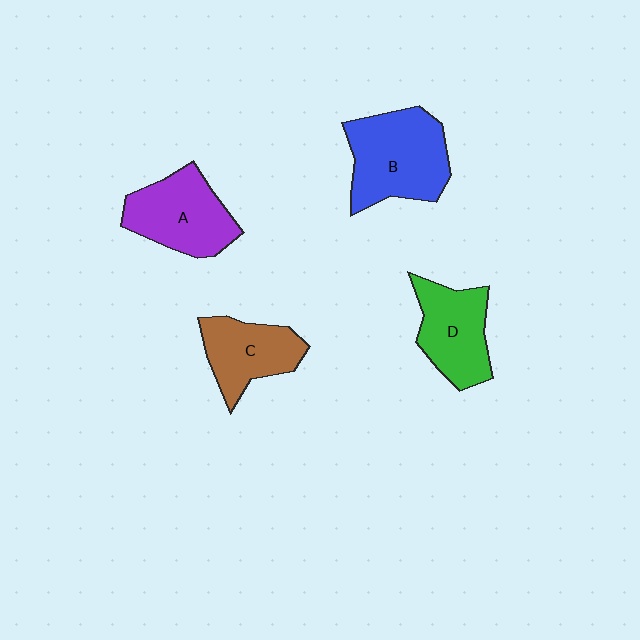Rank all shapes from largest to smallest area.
From largest to smallest: B (blue), A (purple), D (green), C (brown).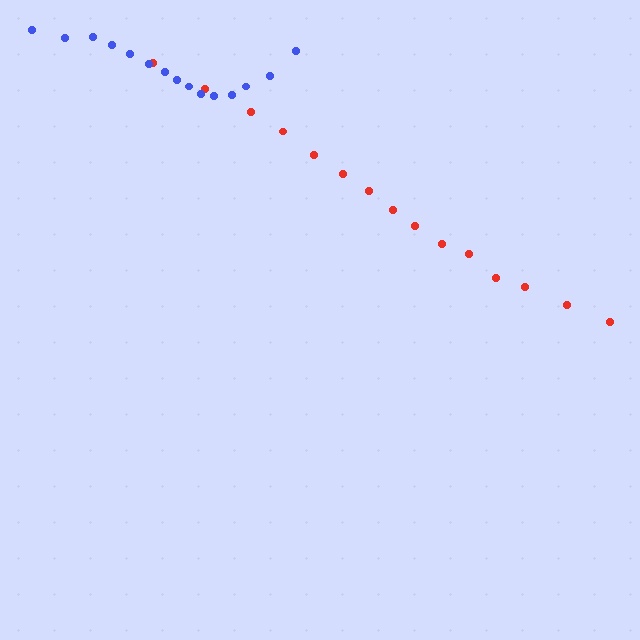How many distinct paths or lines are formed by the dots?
There are 2 distinct paths.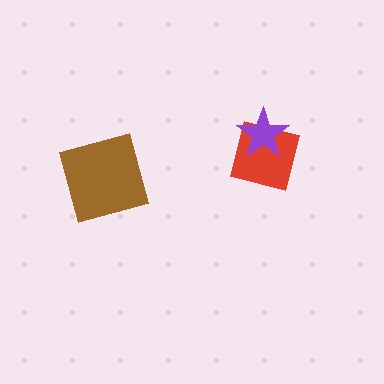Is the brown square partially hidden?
No, no other shape covers it.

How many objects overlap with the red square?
1 object overlaps with the red square.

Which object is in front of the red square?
The purple star is in front of the red square.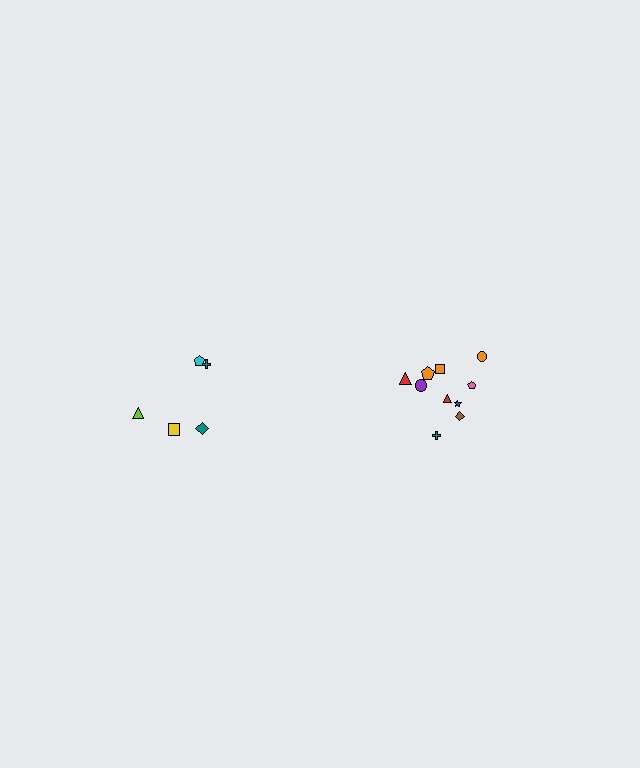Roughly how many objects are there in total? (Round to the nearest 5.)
Roughly 15 objects in total.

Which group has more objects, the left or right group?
The right group.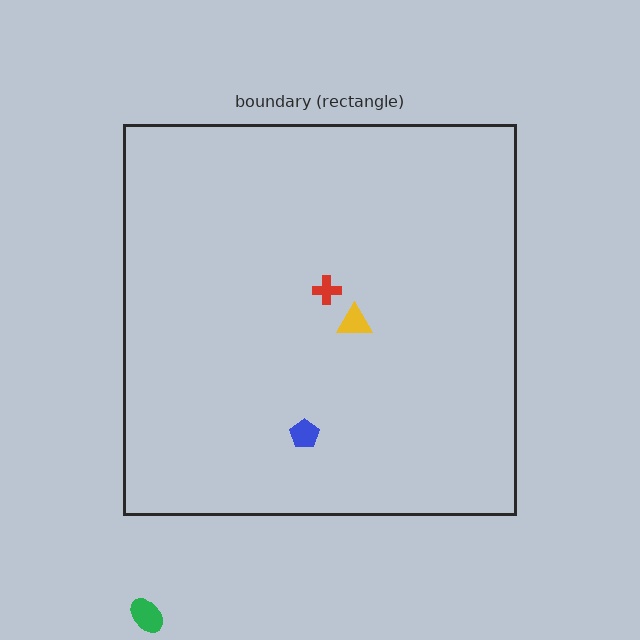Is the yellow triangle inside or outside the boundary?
Inside.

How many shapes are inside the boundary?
3 inside, 1 outside.